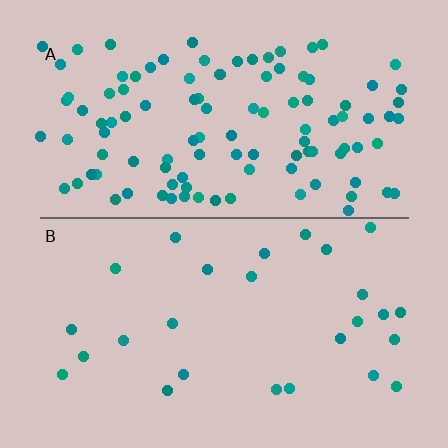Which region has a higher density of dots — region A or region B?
A (the top).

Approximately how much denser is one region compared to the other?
Approximately 4.1× — region A over region B.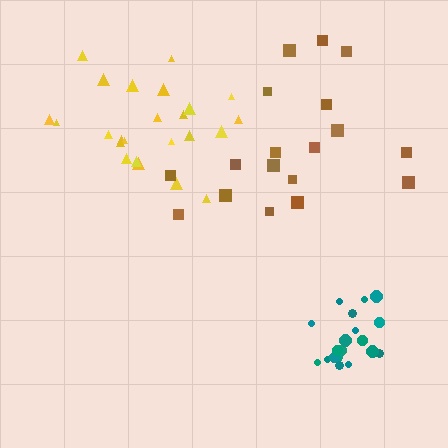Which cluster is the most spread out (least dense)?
Brown.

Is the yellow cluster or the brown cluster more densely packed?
Yellow.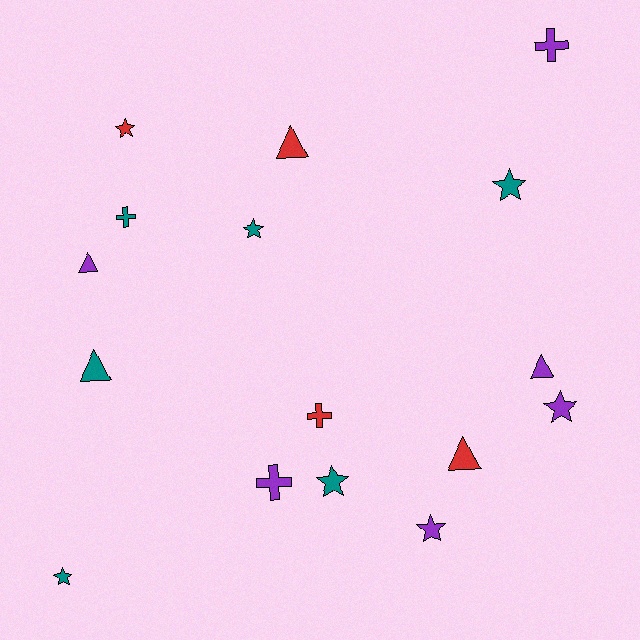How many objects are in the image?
There are 16 objects.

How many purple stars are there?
There are 2 purple stars.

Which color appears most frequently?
Purple, with 6 objects.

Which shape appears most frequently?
Star, with 7 objects.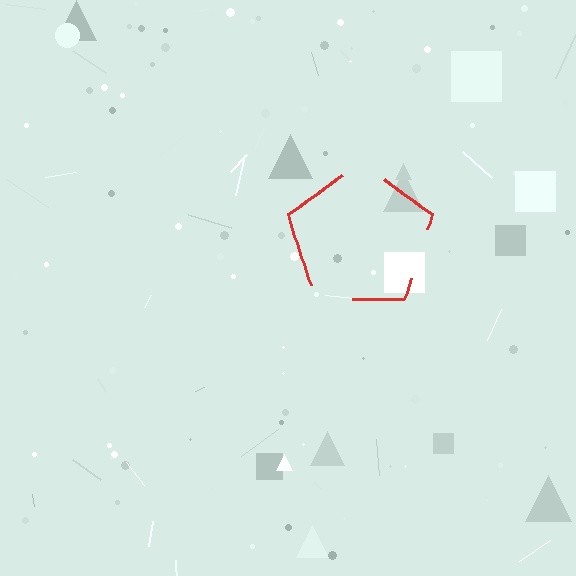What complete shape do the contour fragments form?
The contour fragments form a pentagon.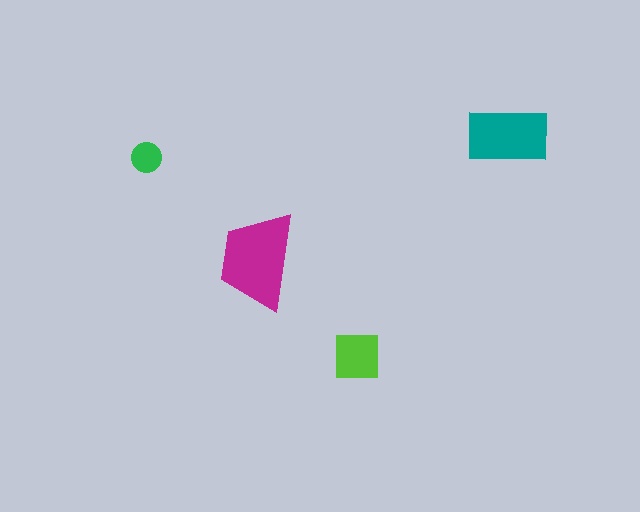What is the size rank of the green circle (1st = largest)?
4th.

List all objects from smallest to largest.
The green circle, the lime square, the teal rectangle, the magenta trapezoid.